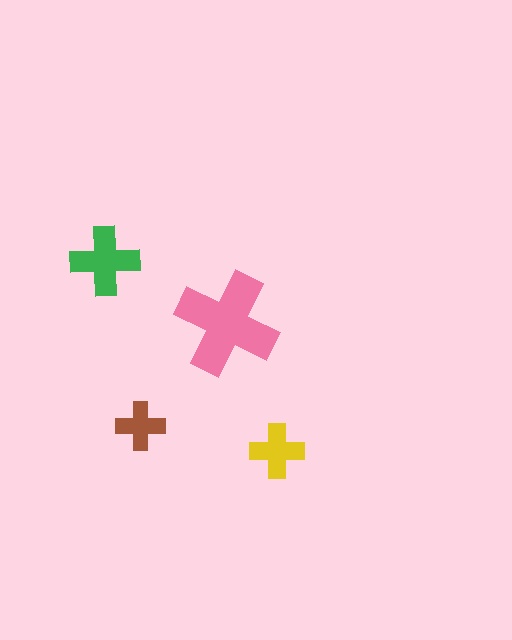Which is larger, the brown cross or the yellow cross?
The yellow one.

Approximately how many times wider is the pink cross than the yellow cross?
About 2 times wider.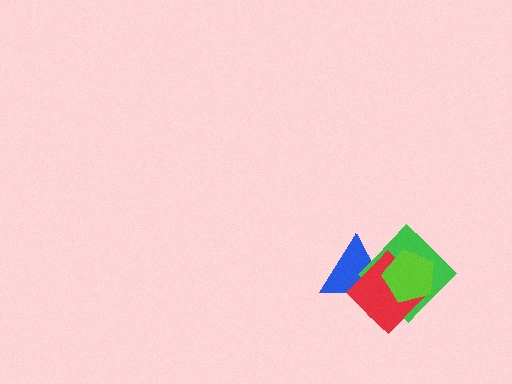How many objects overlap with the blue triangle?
3 objects overlap with the blue triangle.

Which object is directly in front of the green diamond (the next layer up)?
The red diamond is directly in front of the green diamond.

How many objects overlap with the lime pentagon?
3 objects overlap with the lime pentagon.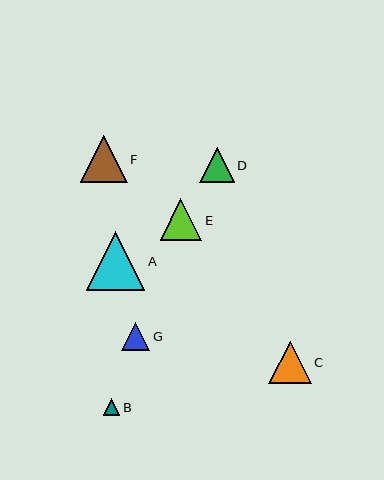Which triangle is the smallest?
Triangle B is the smallest with a size of approximately 17 pixels.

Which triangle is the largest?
Triangle A is the largest with a size of approximately 59 pixels.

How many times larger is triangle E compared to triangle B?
Triangle E is approximately 2.5 times the size of triangle B.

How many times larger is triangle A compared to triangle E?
Triangle A is approximately 1.4 times the size of triangle E.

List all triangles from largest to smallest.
From largest to smallest: A, F, C, E, D, G, B.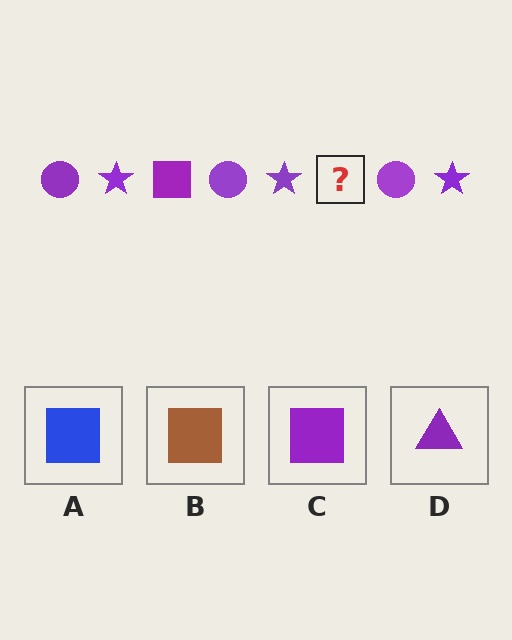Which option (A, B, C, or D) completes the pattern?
C.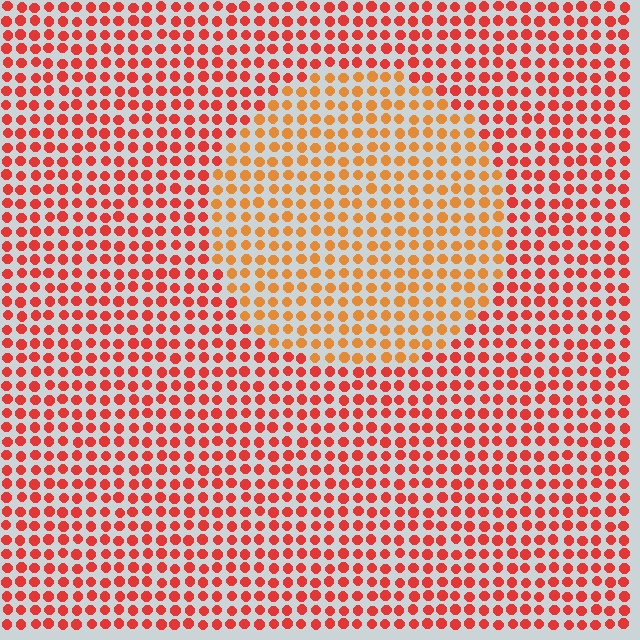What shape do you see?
I see a circle.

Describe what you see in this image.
The image is filled with small red elements in a uniform arrangement. A circle-shaped region is visible where the elements are tinted to a slightly different hue, forming a subtle color boundary.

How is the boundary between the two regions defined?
The boundary is defined purely by a slight shift in hue (about 29 degrees). Spacing, size, and orientation are identical on both sides.